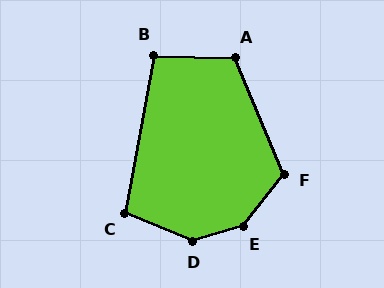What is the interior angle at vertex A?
Approximately 114 degrees (obtuse).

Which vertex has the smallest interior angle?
B, at approximately 99 degrees.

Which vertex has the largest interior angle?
E, at approximately 144 degrees.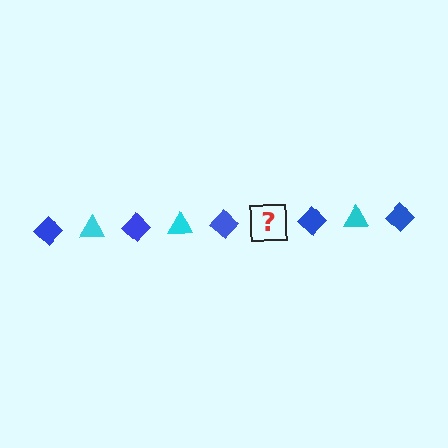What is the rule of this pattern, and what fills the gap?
The rule is that the pattern alternates between blue diamond and cyan triangle. The gap should be filled with a cyan triangle.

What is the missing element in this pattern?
The missing element is a cyan triangle.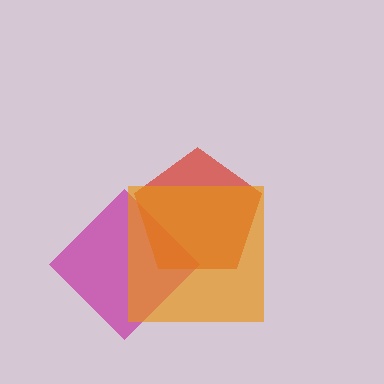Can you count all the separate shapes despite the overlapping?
Yes, there are 3 separate shapes.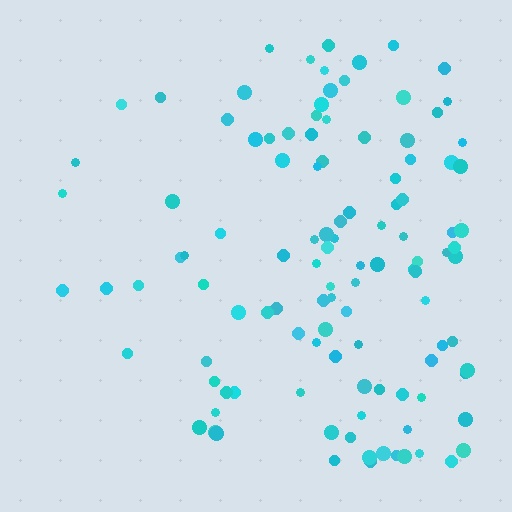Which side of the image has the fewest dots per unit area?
The left.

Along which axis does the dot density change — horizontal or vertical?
Horizontal.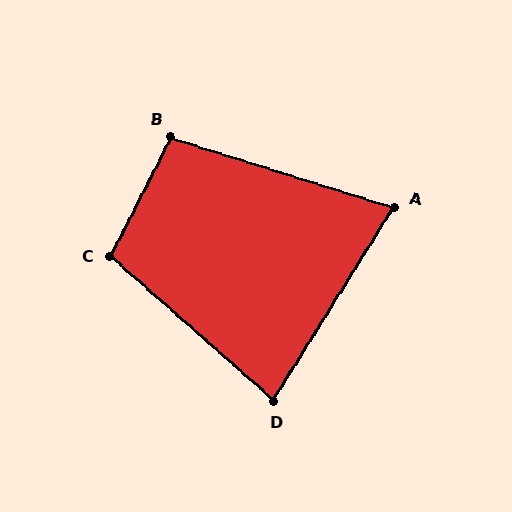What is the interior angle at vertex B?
Approximately 100 degrees (obtuse).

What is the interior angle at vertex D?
Approximately 80 degrees (acute).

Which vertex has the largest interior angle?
C, at approximately 105 degrees.